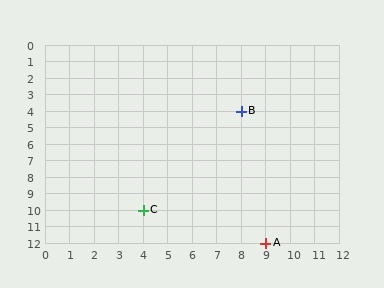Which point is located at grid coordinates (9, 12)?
Point A is at (9, 12).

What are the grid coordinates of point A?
Point A is at grid coordinates (9, 12).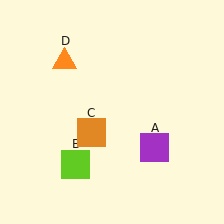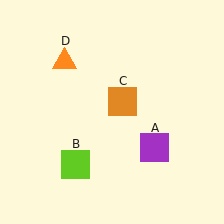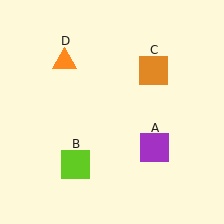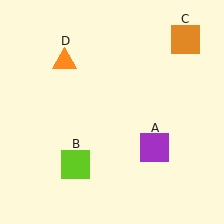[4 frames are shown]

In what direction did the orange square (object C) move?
The orange square (object C) moved up and to the right.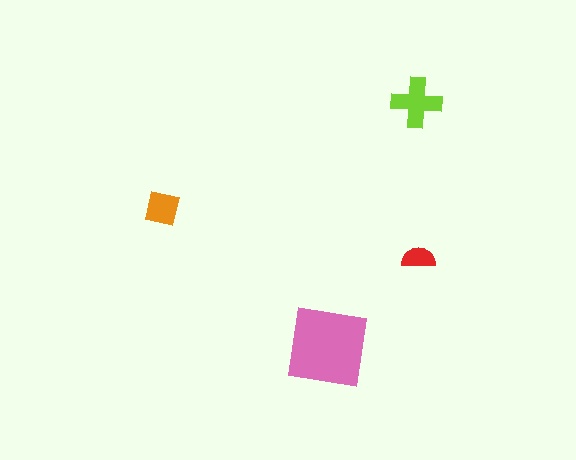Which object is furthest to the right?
The red semicircle is rightmost.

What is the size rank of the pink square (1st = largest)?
1st.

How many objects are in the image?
There are 4 objects in the image.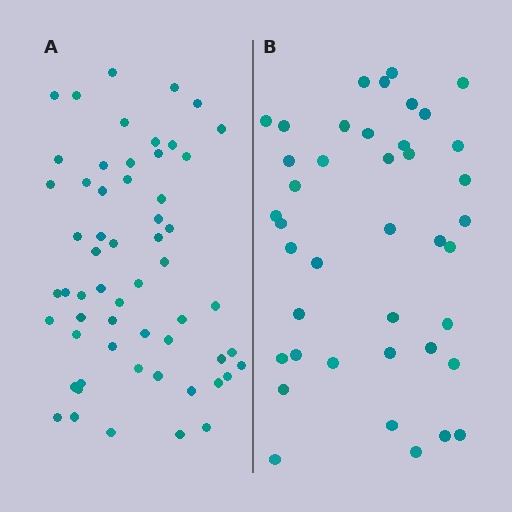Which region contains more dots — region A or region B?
Region A (the left region) has more dots.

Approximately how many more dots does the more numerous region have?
Region A has approximately 15 more dots than region B.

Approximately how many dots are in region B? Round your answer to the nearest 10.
About 40 dots. (The exact count is 41, which rounds to 40.)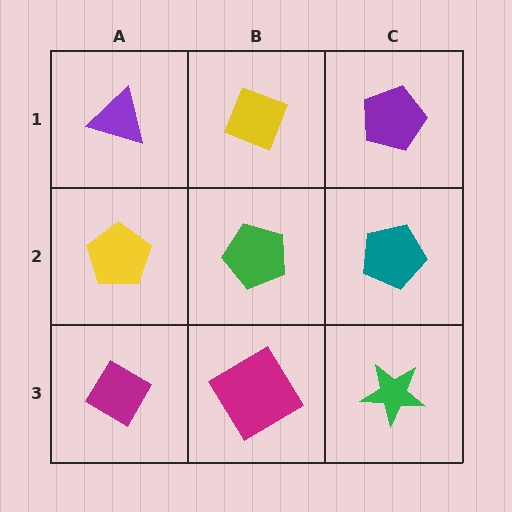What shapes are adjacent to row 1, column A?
A yellow pentagon (row 2, column A), a yellow diamond (row 1, column B).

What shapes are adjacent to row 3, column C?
A teal pentagon (row 2, column C), a magenta diamond (row 3, column B).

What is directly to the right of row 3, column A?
A magenta diamond.